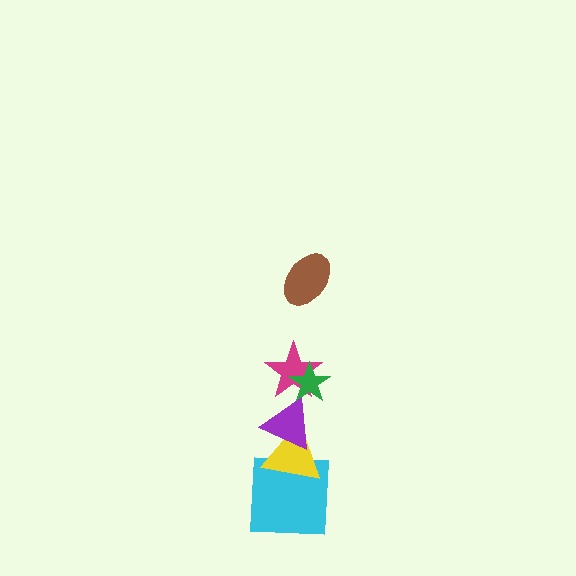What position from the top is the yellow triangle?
The yellow triangle is 5th from the top.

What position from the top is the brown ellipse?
The brown ellipse is 1st from the top.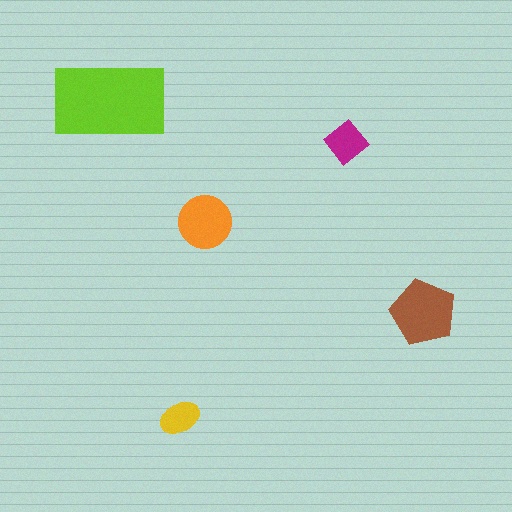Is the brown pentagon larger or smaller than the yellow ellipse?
Larger.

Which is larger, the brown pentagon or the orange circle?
The brown pentagon.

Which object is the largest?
The lime rectangle.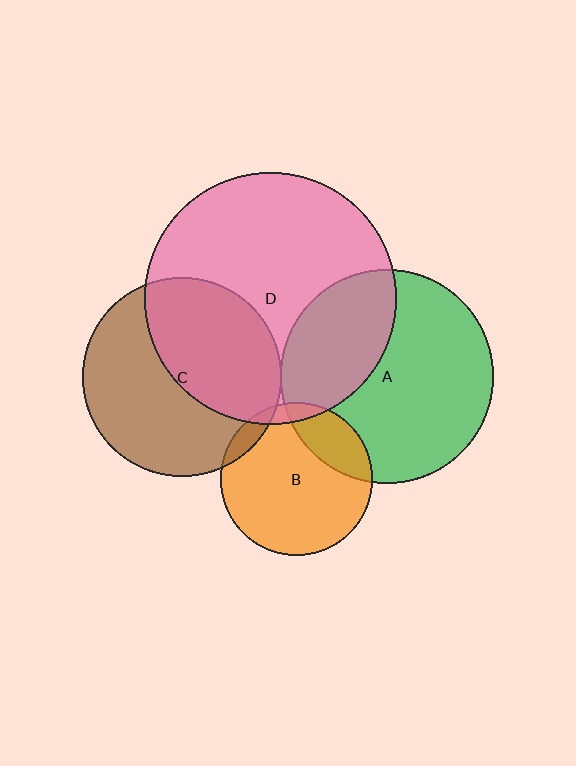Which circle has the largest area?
Circle D (pink).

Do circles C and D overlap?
Yes.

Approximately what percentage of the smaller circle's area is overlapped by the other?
Approximately 45%.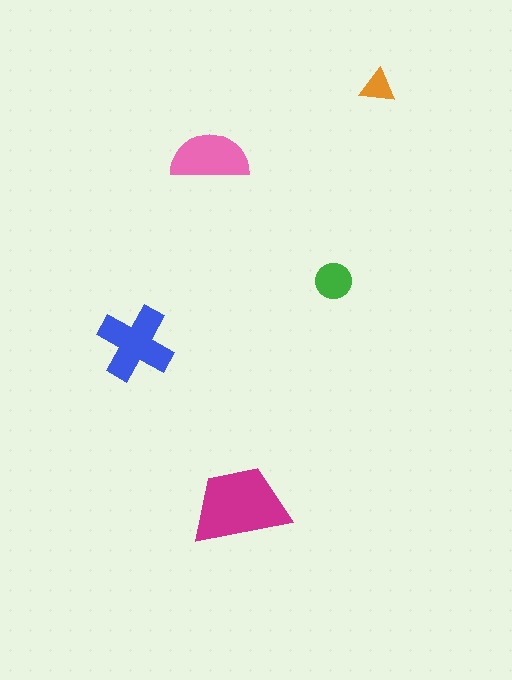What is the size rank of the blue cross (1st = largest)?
2nd.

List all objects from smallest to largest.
The orange triangle, the green circle, the pink semicircle, the blue cross, the magenta trapezoid.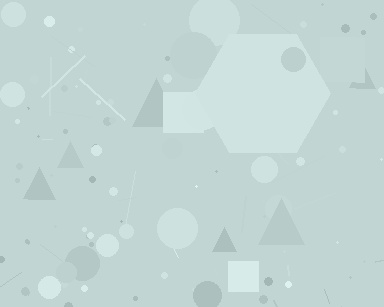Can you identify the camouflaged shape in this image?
The camouflaged shape is a hexagon.